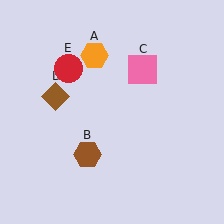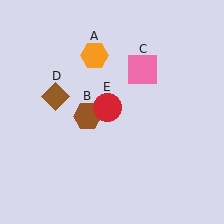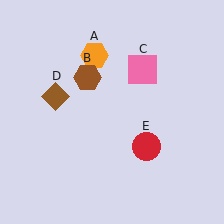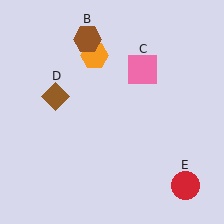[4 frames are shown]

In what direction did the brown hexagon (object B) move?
The brown hexagon (object B) moved up.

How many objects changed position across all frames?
2 objects changed position: brown hexagon (object B), red circle (object E).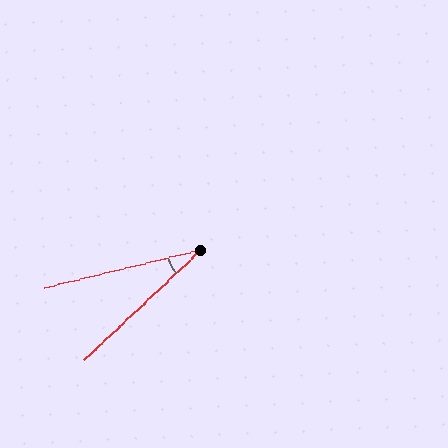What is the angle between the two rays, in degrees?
Approximately 29 degrees.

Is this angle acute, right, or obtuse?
It is acute.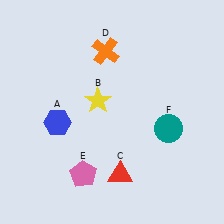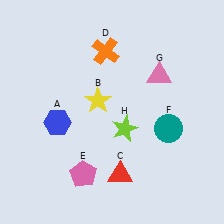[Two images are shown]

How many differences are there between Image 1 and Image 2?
There are 2 differences between the two images.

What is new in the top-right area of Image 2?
A pink triangle (G) was added in the top-right area of Image 2.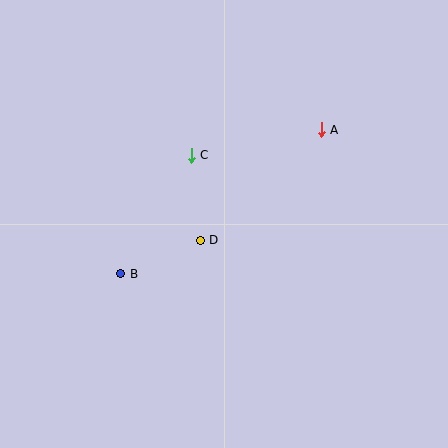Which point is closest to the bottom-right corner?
Point D is closest to the bottom-right corner.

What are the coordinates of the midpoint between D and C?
The midpoint between D and C is at (196, 198).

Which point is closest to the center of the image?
Point D at (200, 240) is closest to the center.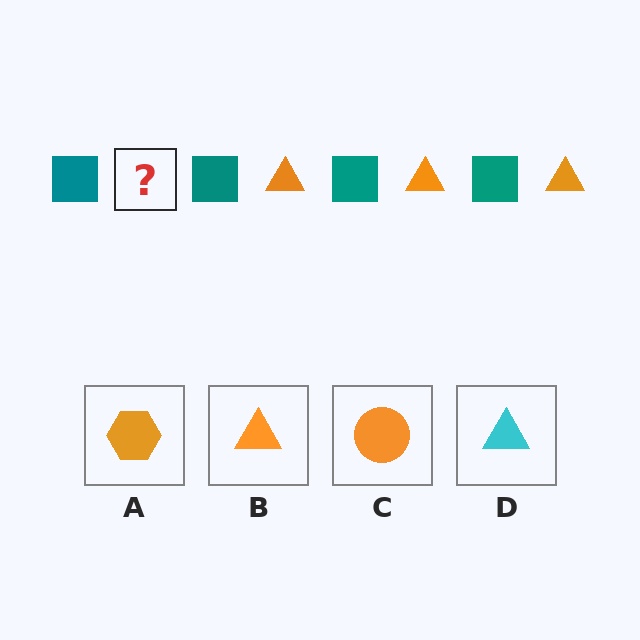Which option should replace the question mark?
Option B.